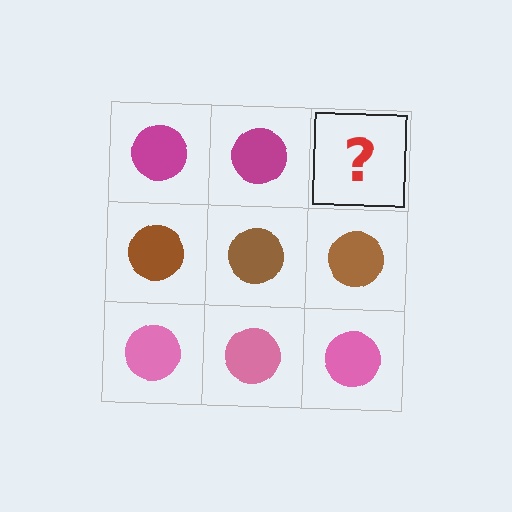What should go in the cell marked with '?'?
The missing cell should contain a magenta circle.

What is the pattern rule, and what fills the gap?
The rule is that each row has a consistent color. The gap should be filled with a magenta circle.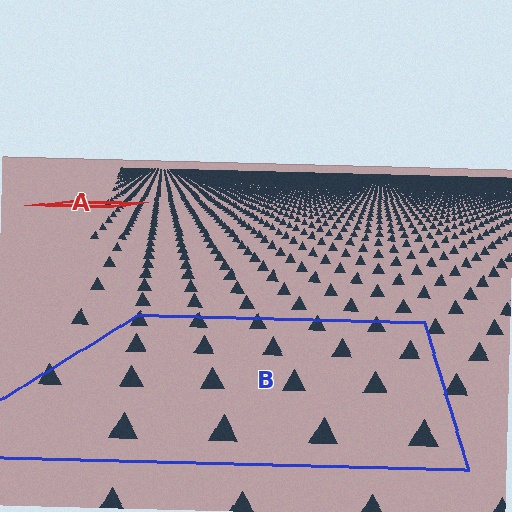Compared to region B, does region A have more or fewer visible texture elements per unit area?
Region A has more texture elements per unit area — they are packed more densely because it is farther away.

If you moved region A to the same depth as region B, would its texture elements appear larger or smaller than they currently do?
They would appear larger. At a closer depth, the same texture elements are projected at a bigger on-screen size.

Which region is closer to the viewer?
Region B is closer. The texture elements there are larger and more spread out.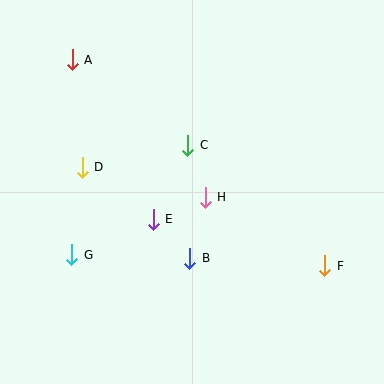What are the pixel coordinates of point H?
Point H is at (205, 197).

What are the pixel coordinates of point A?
Point A is at (72, 60).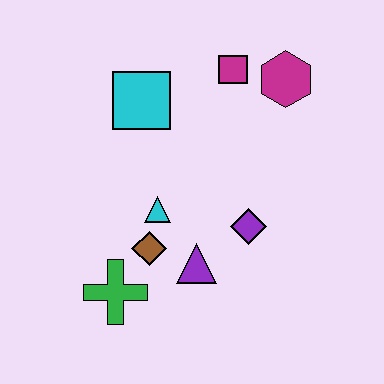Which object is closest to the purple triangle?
The brown diamond is closest to the purple triangle.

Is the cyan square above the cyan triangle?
Yes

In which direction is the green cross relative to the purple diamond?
The green cross is to the left of the purple diamond.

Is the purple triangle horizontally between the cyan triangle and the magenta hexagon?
Yes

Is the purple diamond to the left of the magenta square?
No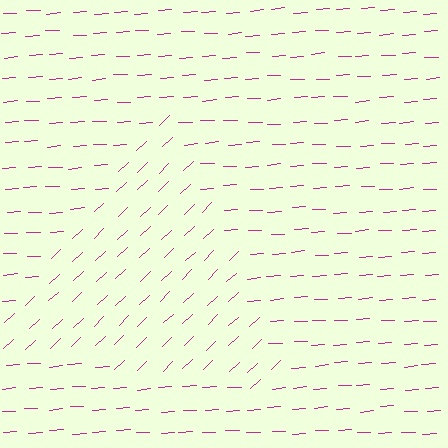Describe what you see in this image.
The image is filled with small magenta line segments. A triangle region in the image has lines oriented differently from the surrounding lines, creating a visible texture boundary.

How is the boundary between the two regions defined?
The boundary is defined purely by a change in line orientation (approximately 40 degrees difference). All lines are the same color and thickness.